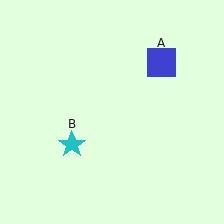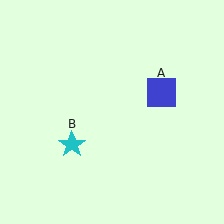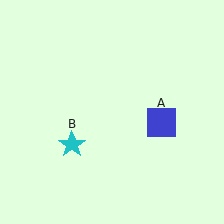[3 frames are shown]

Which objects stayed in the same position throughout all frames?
Cyan star (object B) remained stationary.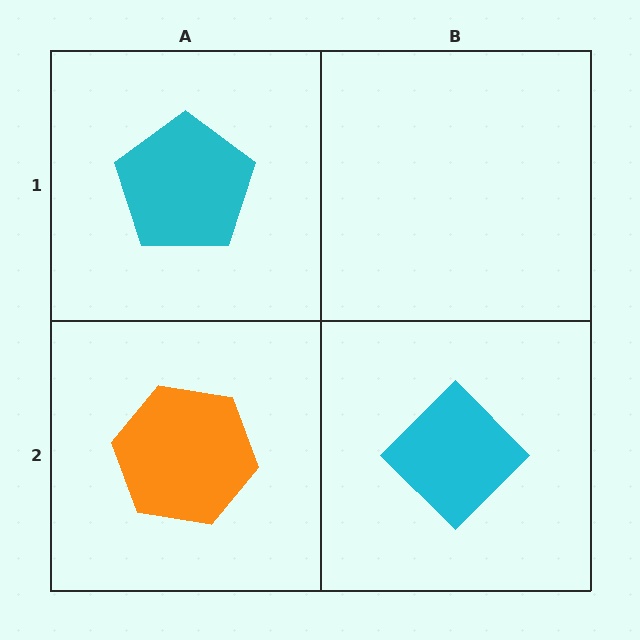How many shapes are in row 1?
1 shape.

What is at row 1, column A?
A cyan pentagon.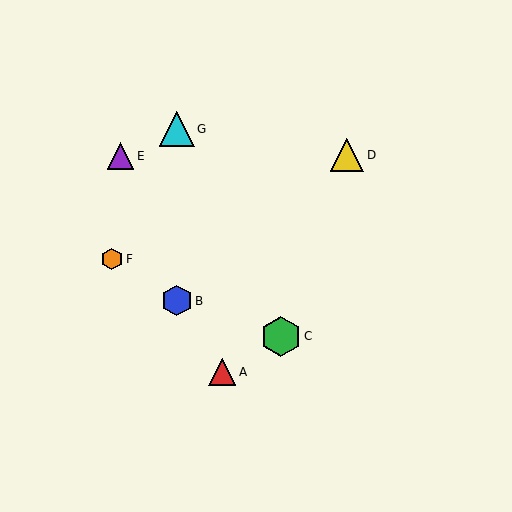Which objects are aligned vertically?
Objects B, G are aligned vertically.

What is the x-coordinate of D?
Object D is at x≈347.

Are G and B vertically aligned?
Yes, both are at x≈177.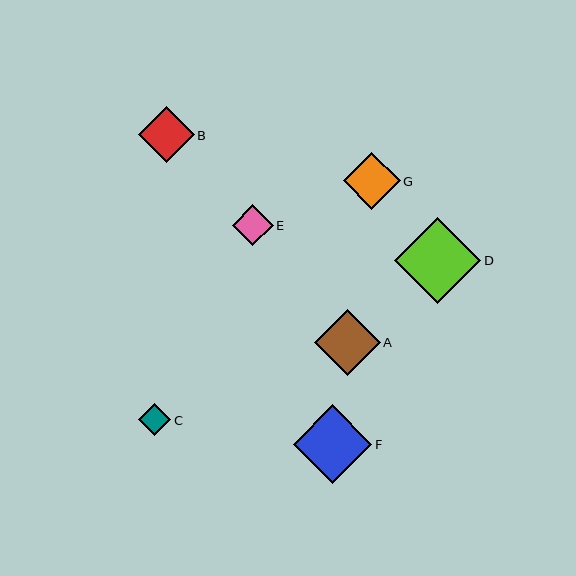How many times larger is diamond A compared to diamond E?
Diamond A is approximately 1.6 times the size of diamond E.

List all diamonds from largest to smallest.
From largest to smallest: D, F, A, G, B, E, C.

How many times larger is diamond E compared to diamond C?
Diamond E is approximately 1.3 times the size of diamond C.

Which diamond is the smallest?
Diamond C is the smallest with a size of approximately 32 pixels.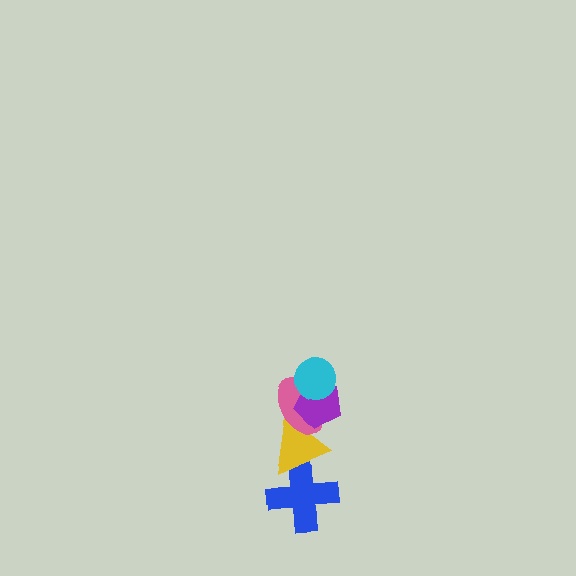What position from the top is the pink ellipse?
The pink ellipse is 3rd from the top.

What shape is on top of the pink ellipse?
The purple pentagon is on top of the pink ellipse.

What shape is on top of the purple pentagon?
The cyan circle is on top of the purple pentagon.